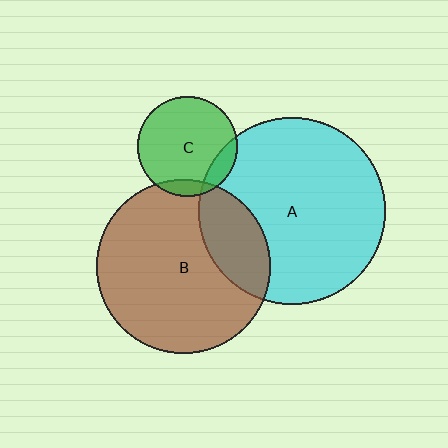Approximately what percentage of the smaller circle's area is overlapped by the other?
Approximately 10%.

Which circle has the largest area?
Circle A (cyan).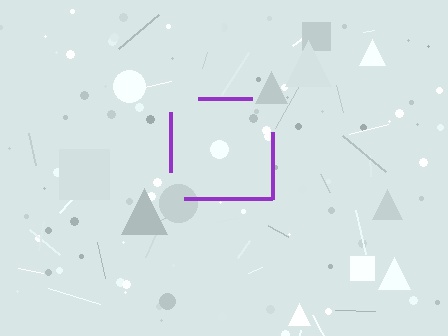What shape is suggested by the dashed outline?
The dashed outline suggests a square.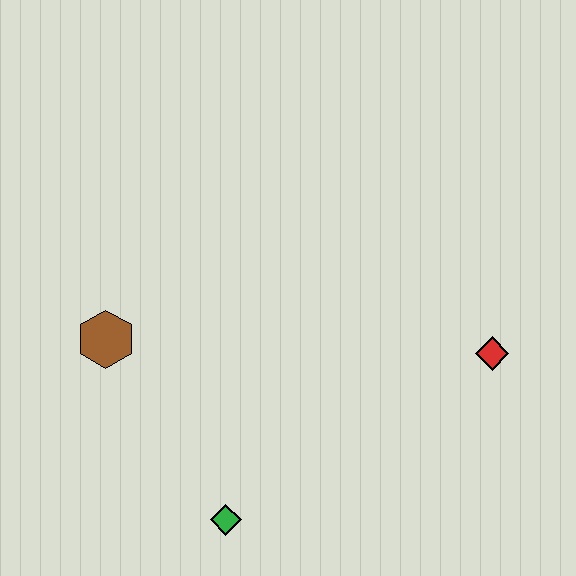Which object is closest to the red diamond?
The green diamond is closest to the red diamond.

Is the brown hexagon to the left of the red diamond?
Yes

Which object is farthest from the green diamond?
The red diamond is farthest from the green diamond.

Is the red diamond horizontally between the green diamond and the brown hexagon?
No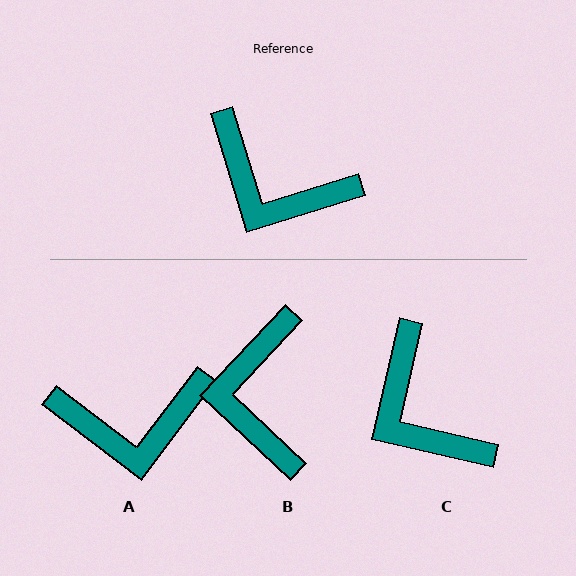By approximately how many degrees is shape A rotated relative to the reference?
Approximately 36 degrees counter-clockwise.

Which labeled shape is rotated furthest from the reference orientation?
B, about 61 degrees away.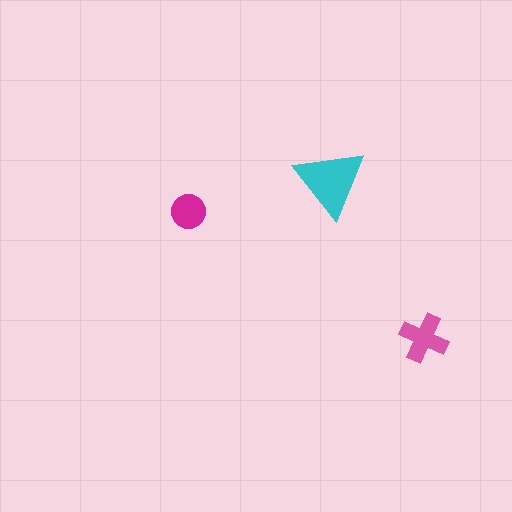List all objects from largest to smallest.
The cyan triangle, the pink cross, the magenta circle.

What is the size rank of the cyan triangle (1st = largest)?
1st.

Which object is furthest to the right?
The pink cross is rightmost.